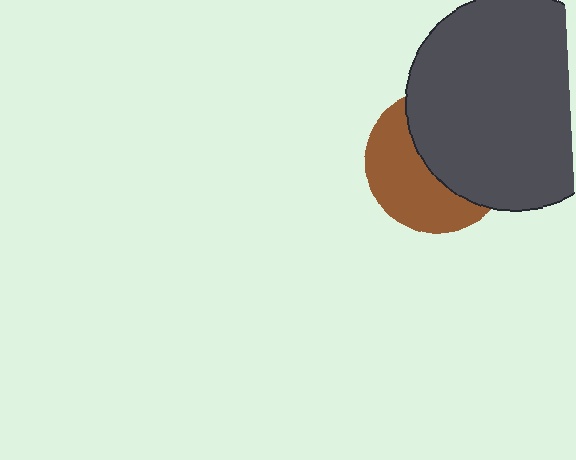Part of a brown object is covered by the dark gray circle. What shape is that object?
It is a circle.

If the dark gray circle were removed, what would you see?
You would see the complete brown circle.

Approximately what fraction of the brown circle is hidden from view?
Roughly 53% of the brown circle is hidden behind the dark gray circle.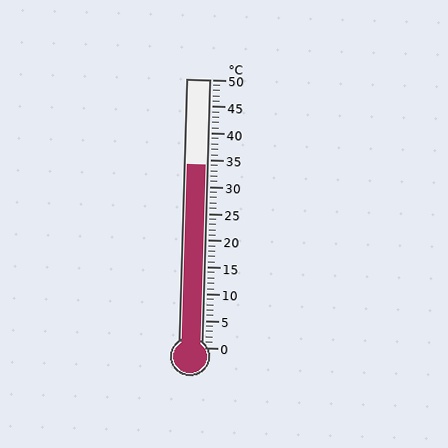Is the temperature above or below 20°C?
The temperature is above 20°C.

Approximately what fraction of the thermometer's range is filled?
The thermometer is filled to approximately 70% of its range.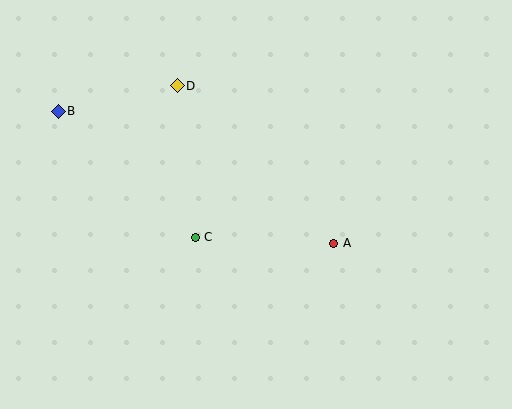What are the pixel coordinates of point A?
Point A is at (334, 243).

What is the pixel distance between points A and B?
The distance between A and B is 305 pixels.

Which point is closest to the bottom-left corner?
Point C is closest to the bottom-left corner.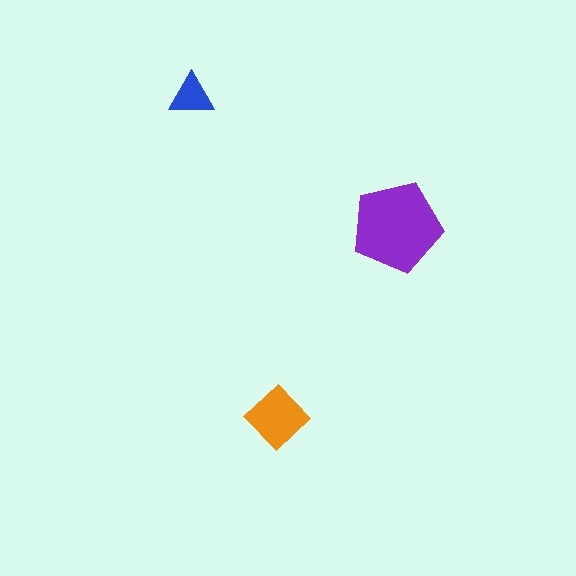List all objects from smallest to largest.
The blue triangle, the orange diamond, the purple pentagon.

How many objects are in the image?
There are 3 objects in the image.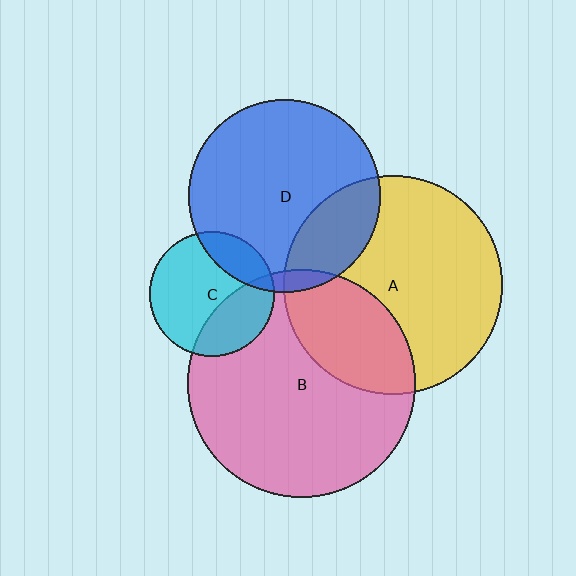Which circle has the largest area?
Circle B (pink).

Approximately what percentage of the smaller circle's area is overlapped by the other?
Approximately 30%.